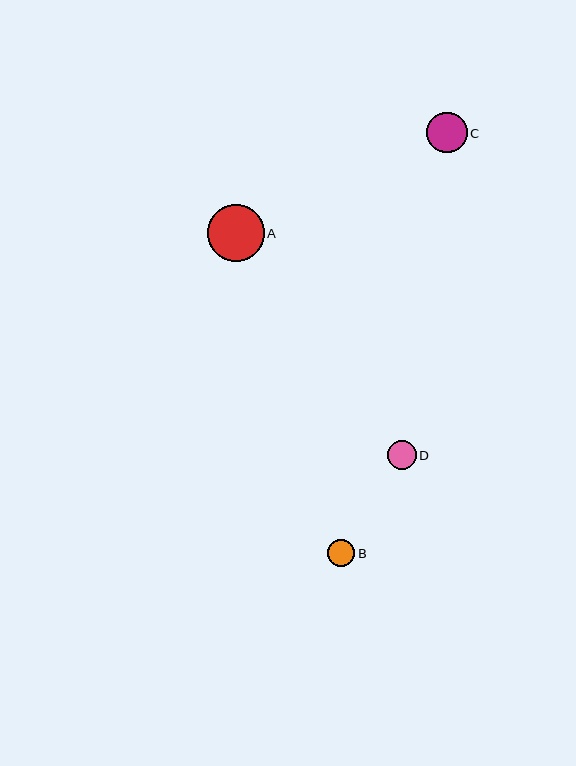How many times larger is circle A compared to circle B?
Circle A is approximately 2.1 times the size of circle B.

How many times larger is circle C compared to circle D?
Circle C is approximately 1.4 times the size of circle D.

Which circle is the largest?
Circle A is the largest with a size of approximately 57 pixels.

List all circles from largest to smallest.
From largest to smallest: A, C, D, B.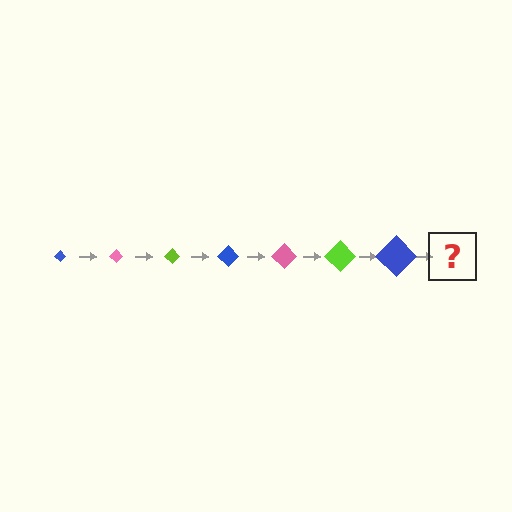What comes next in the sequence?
The next element should be a pink diamond, larger than the previous one.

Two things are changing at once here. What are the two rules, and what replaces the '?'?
The two rules are that the diamond grows larger each step and the color cycles through blue, pink, and lime. The '?' should be a pink diamond, larger than the previous one.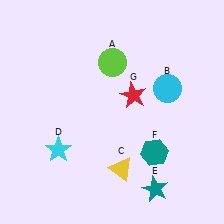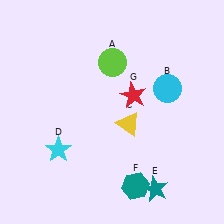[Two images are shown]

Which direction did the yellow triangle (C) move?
The yellow triangle (C) moved up.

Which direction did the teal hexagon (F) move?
The teal hexagon (F) moved down.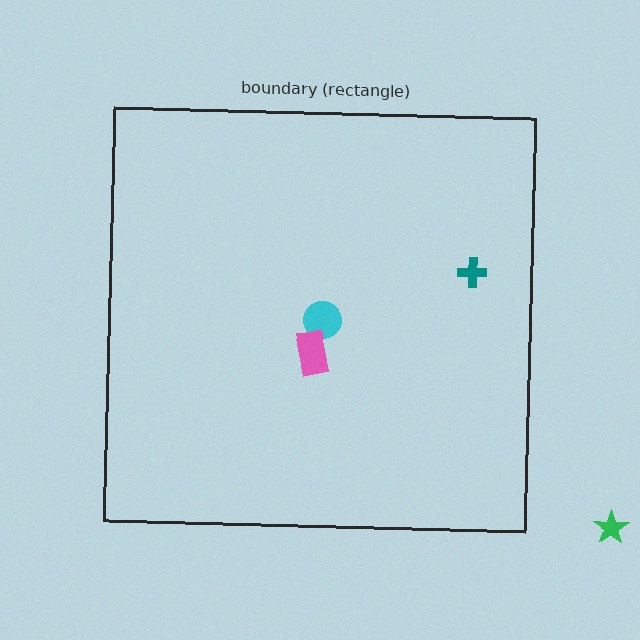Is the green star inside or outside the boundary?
Outside.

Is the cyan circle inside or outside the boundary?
Inside.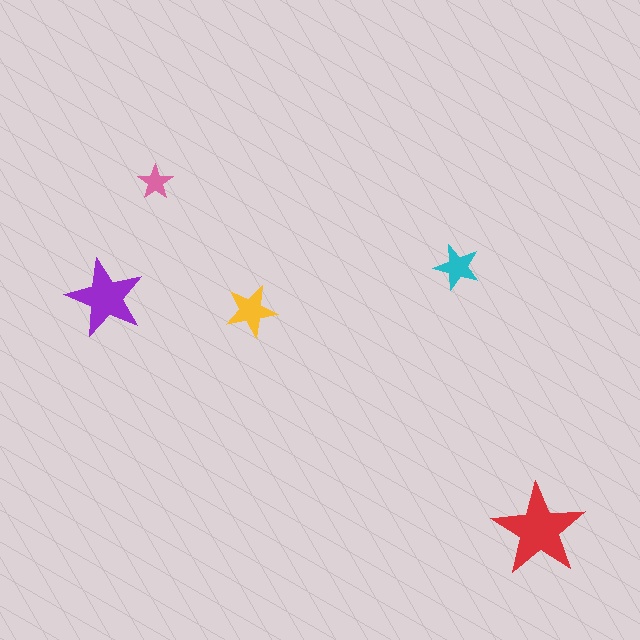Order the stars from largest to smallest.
the red one, the purple one, the yellow one, the cyan one, the pink one.